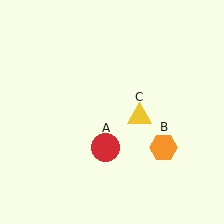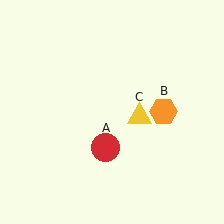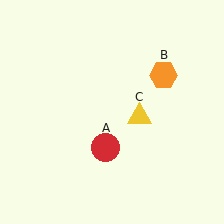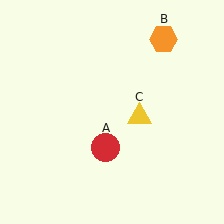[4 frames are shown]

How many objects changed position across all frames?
1 object changed position: orange hexagon (object B).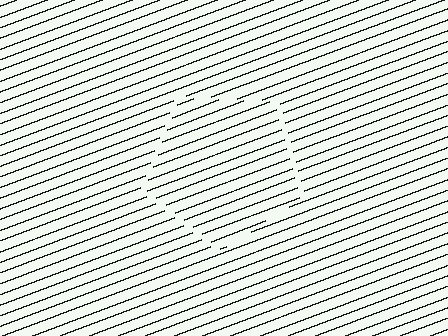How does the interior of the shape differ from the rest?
The interior of the shape contains the same grating, shifted by half a period — the contour is defined by the phase discontinuity where line-ends from the inner and outer gratings abut.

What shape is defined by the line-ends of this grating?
An illusory pentagon. The interior of the shape contains the same grating, shifted by half a period — the contour is defined by the phase discontinuity where line-ends from the inner and outer gratings abut.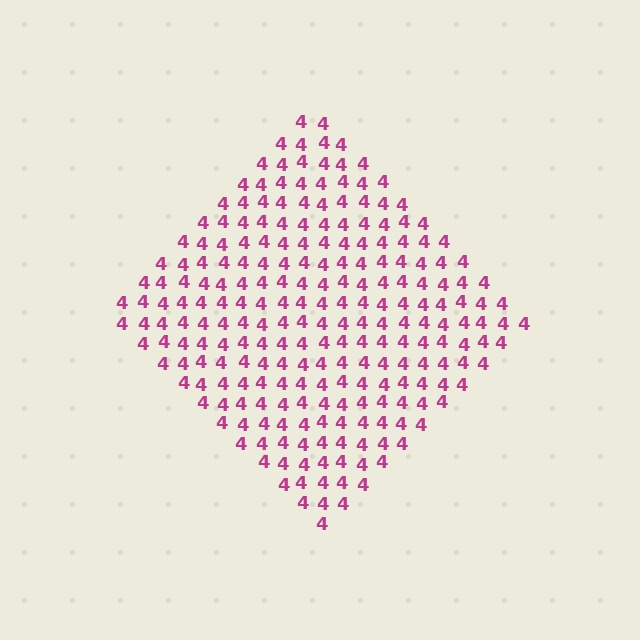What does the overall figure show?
The overall figure shows a diamond.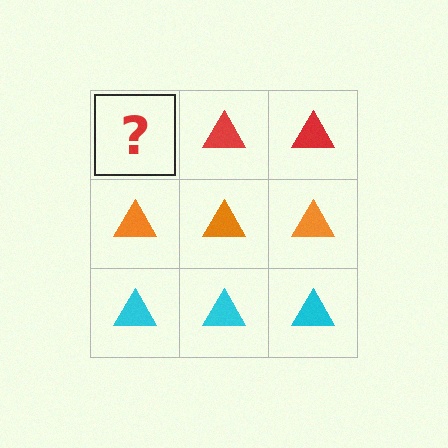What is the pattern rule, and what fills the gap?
The rule is that each row has a consistent color. The gap should be filled with a red triangle.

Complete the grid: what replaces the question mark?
The question mark should be replaced with a red triangle.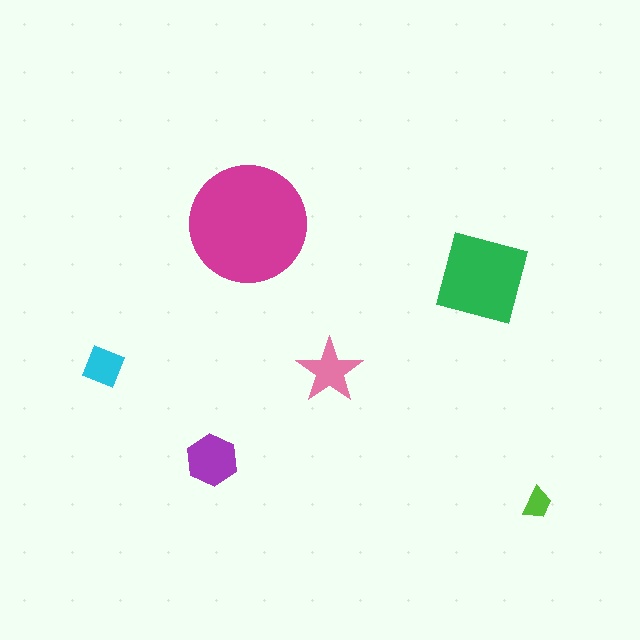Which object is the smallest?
The lime trapezoid.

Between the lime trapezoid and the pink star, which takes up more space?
The pink star.